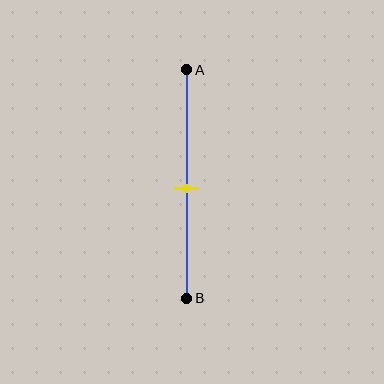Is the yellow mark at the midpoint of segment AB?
Yes, the mark is approximately at the midpoint.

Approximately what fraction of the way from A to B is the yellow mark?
The yellow mark is approximately 50% of the way from A to B.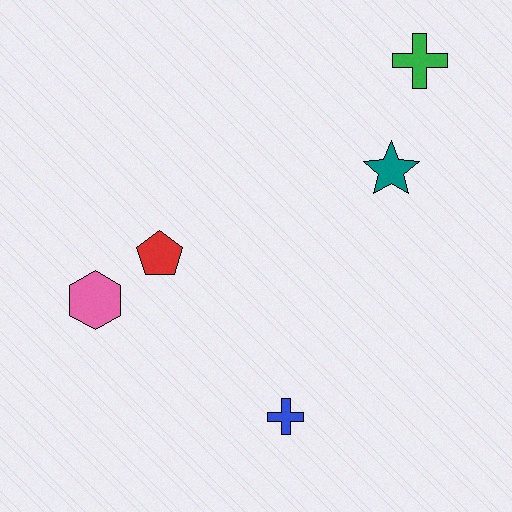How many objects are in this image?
There are 5 objects.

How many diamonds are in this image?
There are no diamonds.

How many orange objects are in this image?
There are no orange objects.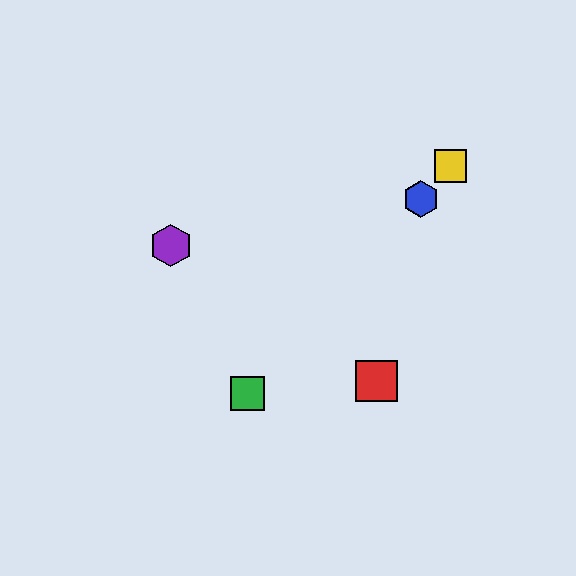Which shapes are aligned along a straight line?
The blue hexagon, the green square, the yellow square are aligned along a straight line.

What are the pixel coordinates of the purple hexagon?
The purple hexagon is at (171, 246).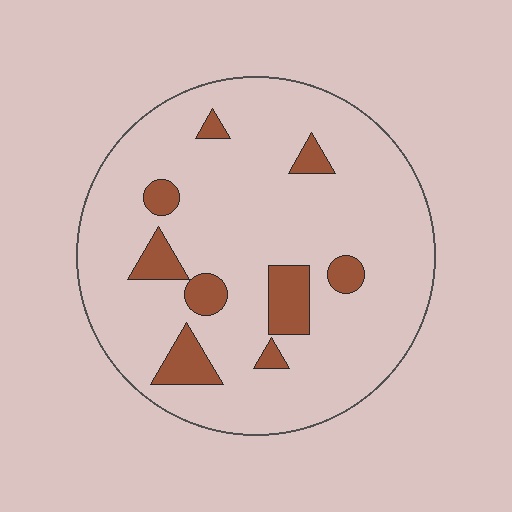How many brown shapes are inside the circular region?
9.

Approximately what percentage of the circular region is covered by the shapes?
Approximately 15%.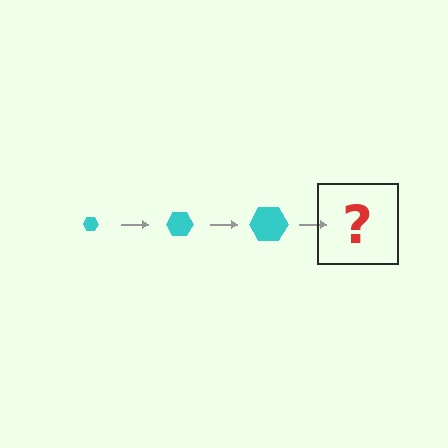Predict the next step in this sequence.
The next step is a cyan hexagon, larger than the previous one.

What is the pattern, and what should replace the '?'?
The pattern is that the hexagon gets progressively larger each step. The '?' should be a cyan hexagon, larger than the previous one.